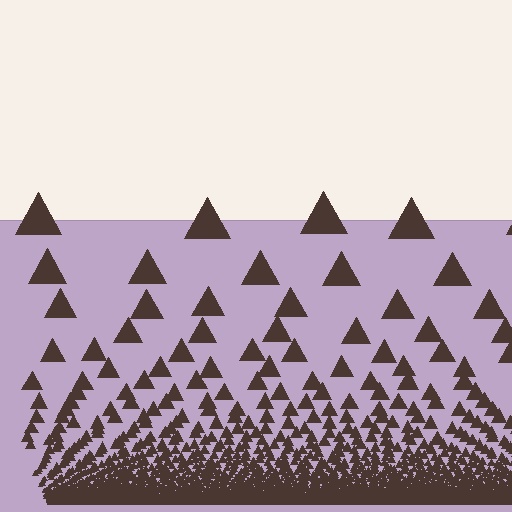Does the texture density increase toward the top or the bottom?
Density increases toward the bottom.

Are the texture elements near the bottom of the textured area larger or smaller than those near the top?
Smaller. The gradient is inverted — elements near the bottom are smaller and denser.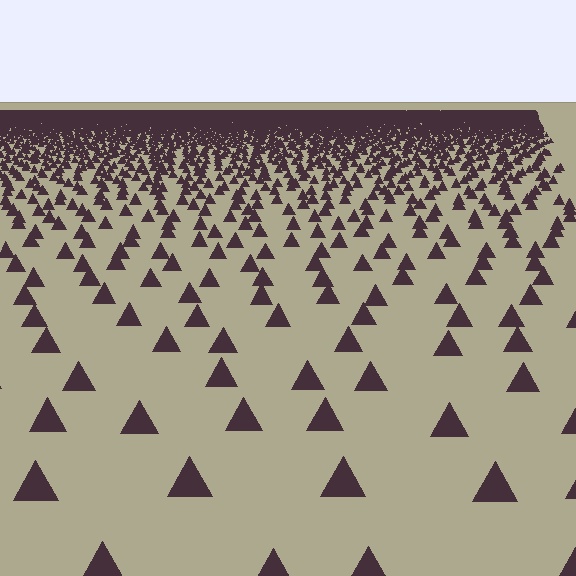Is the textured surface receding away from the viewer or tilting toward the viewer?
The surface is receding away from the viewer. Texture elements get smaller and denser toward the top.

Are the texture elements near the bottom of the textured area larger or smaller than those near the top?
Larger. Near the bottom, elements are closer to the viewer and appear at a bigger on-screen size.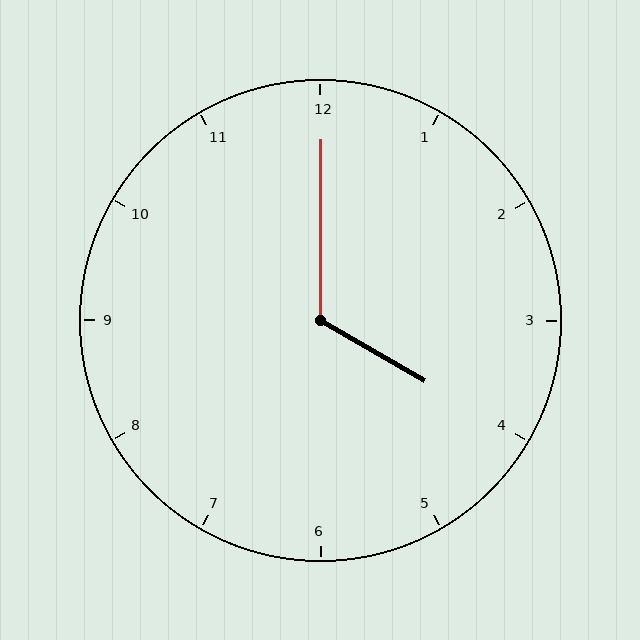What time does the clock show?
4:00.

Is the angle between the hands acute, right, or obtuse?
It is obtuse.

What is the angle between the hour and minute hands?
Approximately 120 degrees.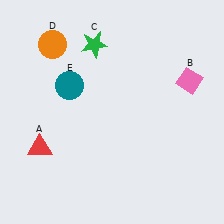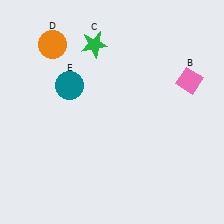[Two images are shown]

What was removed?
The red triangle (A) was removed in Image 2.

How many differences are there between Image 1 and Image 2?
There is 1 difference between the two images.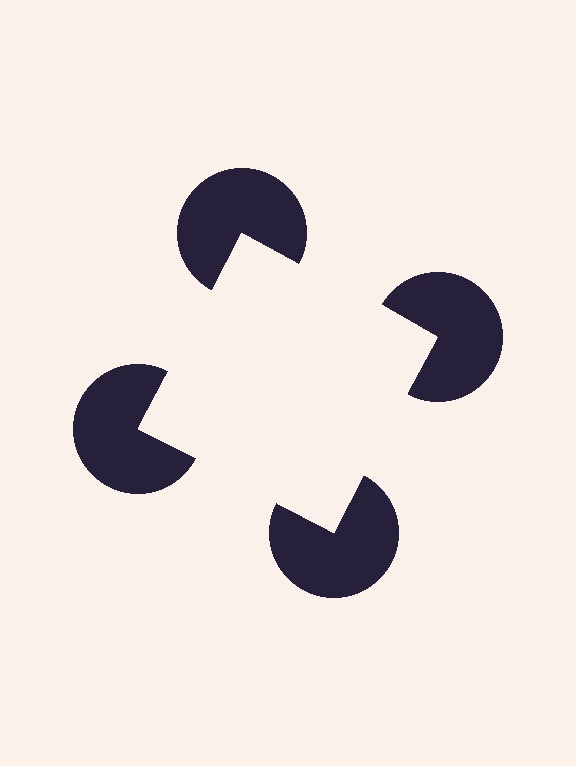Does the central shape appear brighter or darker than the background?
It typically appears slightly brighter than the background, even though no actual brightness change is drawn.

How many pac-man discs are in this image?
There are 4 — one at each vertex of the illusory square.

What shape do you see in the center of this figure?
An illusory square — its edges are inferred from the aligned wedge cuts in the pac-man discs, not physically drawn.